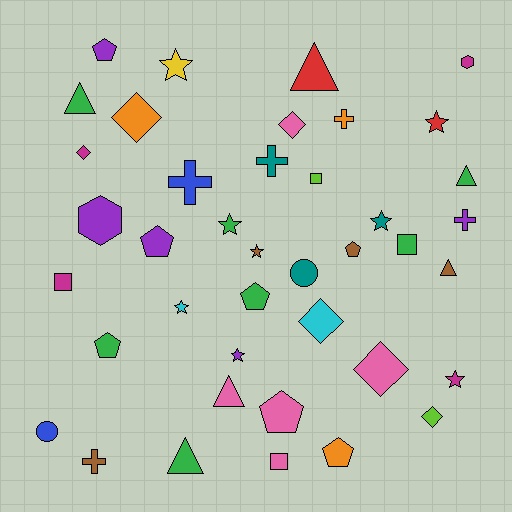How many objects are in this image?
There are 40 objects.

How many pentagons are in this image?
There are 7 pentagons.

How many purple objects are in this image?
There are 5 purple objects.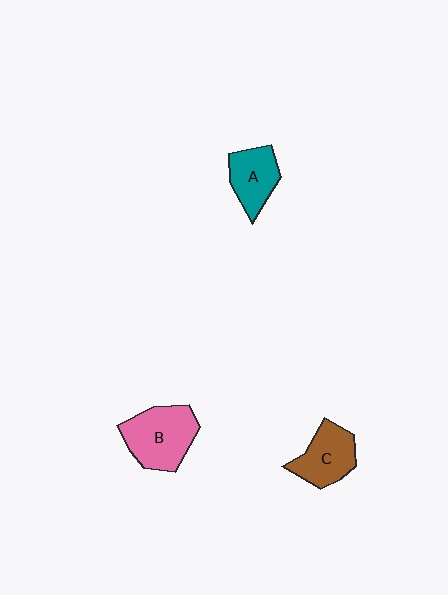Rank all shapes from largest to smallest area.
From largest to smallest: B (pink), C (brown), A (teal).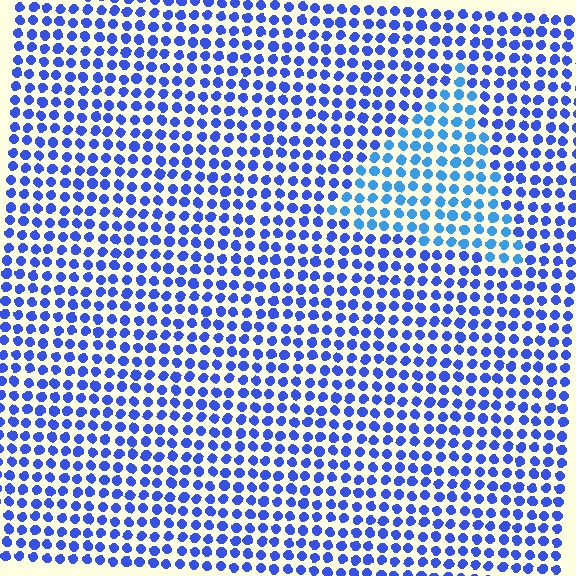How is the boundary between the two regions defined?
The boundary is defined purely by a slight shift in hue (about 26 degrees). Spacing, size, and orientation are identical on both sides.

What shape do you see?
I see a triangle.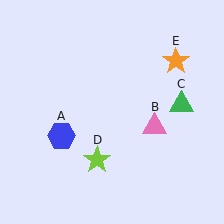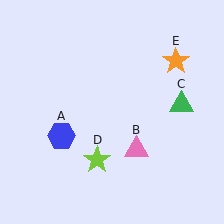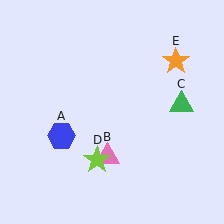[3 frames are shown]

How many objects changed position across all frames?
1 object changed position: pink triangle (object B).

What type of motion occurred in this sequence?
The pink triangle (object B) rotated clockwise around the center of the scene.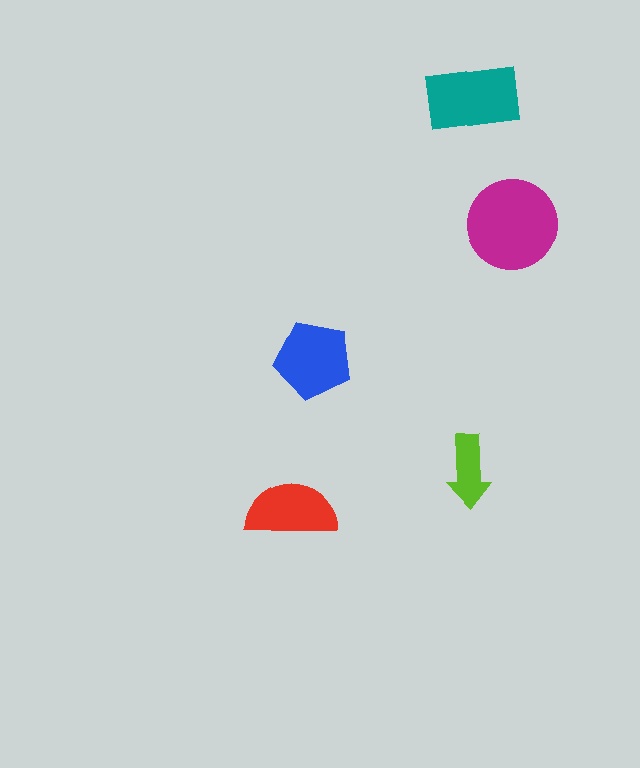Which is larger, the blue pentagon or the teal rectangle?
The teal rectangle.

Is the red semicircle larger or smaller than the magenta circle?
Smaller.